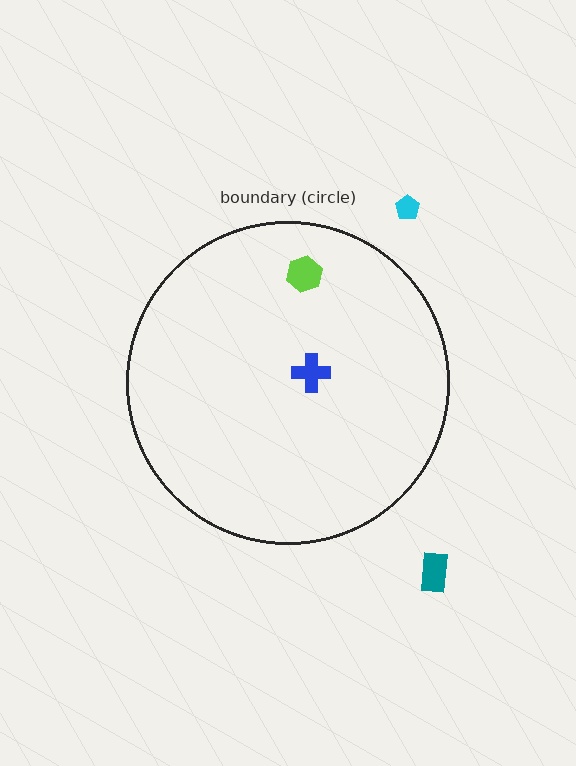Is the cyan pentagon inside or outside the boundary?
Outside.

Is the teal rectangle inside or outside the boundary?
Outside.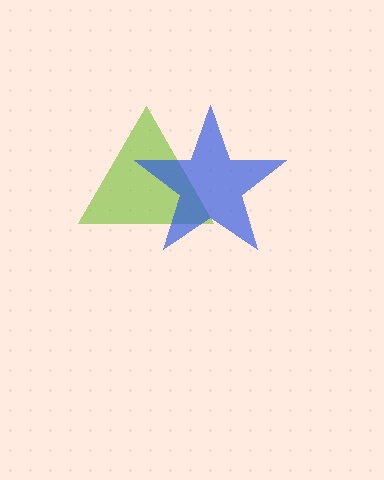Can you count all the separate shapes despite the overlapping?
Yes, there are 2 separate shapes.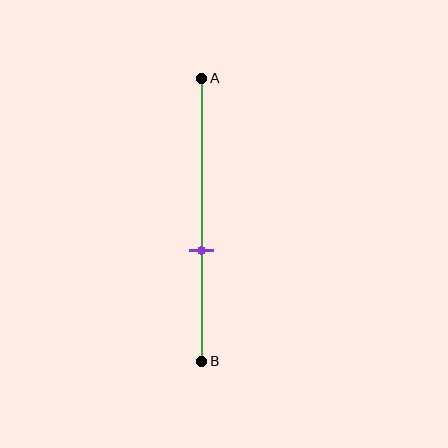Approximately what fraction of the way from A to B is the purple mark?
The purple mark is approximately 60% of the way from A to B.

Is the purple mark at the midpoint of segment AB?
No, the mark is at about 60% from A, not at the 50% midpoint.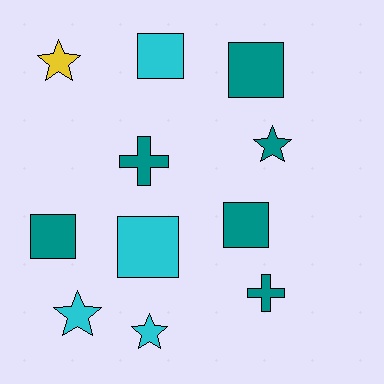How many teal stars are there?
There is 1 teal star.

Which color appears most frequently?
Teal, with 6 objects.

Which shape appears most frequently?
Square, with 5 objects.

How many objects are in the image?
There are 11 objects.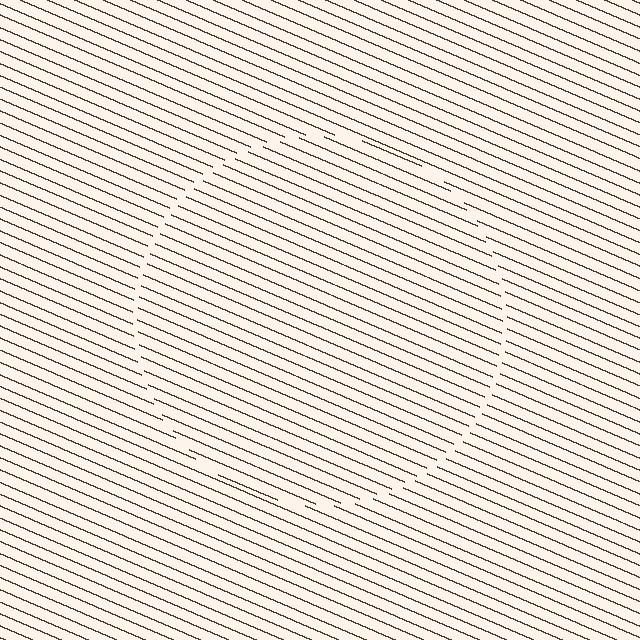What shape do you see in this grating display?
An illusory circle. The interior of the shape contains the same grating, shifted by half a period — the contour is defined by the phase discontinuity where line-ends from the inner and outer gratings abut.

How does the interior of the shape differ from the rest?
The interior of the shape contains the same grating, shifted by half a period — the contour is defined by the phase discontinuity where line-ends from the inner and outer gratings abut.